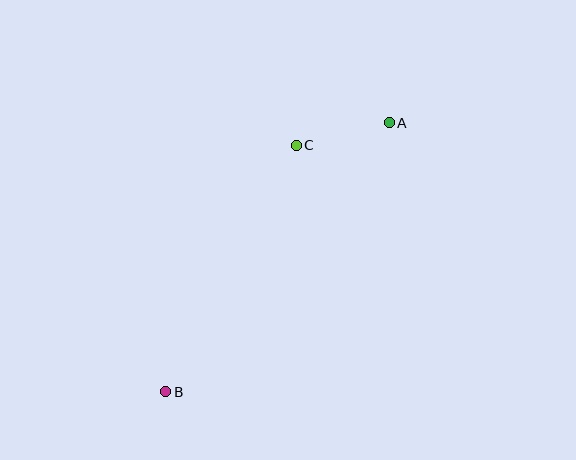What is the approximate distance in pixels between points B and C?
The distance between B and C is approximately 279 pixels.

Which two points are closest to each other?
Points A and C are closest to each other.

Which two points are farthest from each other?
Points A and B are farthest from each other.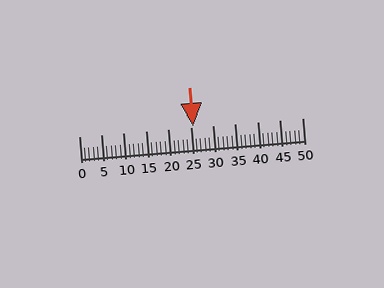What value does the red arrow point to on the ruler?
The red arrow points to approximately 26.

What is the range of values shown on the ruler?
The ruler shows values from 0 to 50.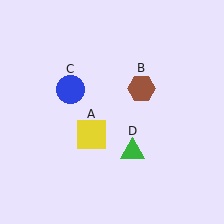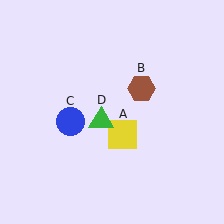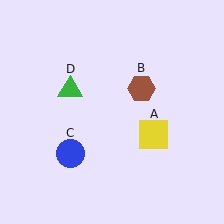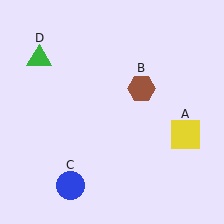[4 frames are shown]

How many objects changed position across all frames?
3 objects changed position: yellow square (object A), blue circle (object C), green triangle (object D).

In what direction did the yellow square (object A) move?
The yellow square (object A) moved right.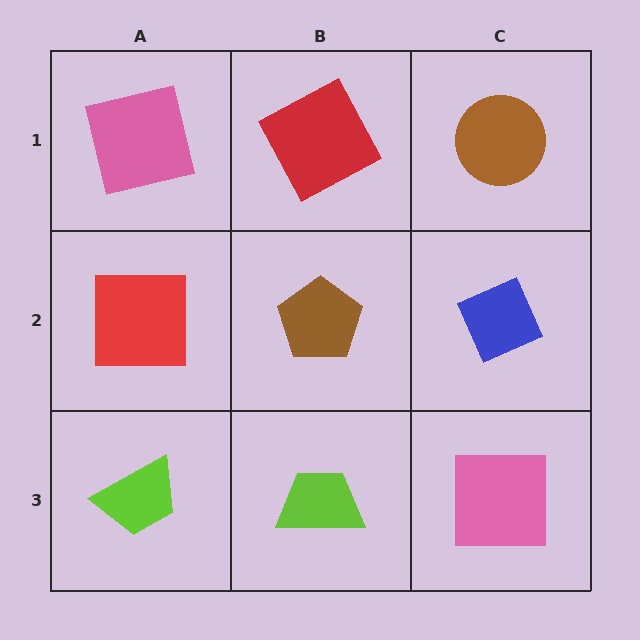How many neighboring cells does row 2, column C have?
3.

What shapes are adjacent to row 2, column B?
A red square (row 1, column B), a lime trapezoid (row 3, column B), a red square (row 2, column A), a blue diamond (row 2, column C).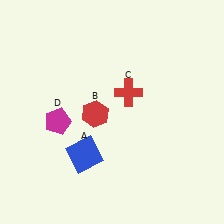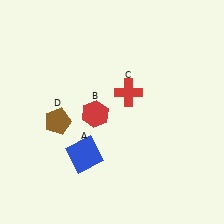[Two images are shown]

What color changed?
The pentagon (D) changed from magenta in Image 1 to brown in Image 2.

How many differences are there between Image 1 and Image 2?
There is 1 difference between the two images.